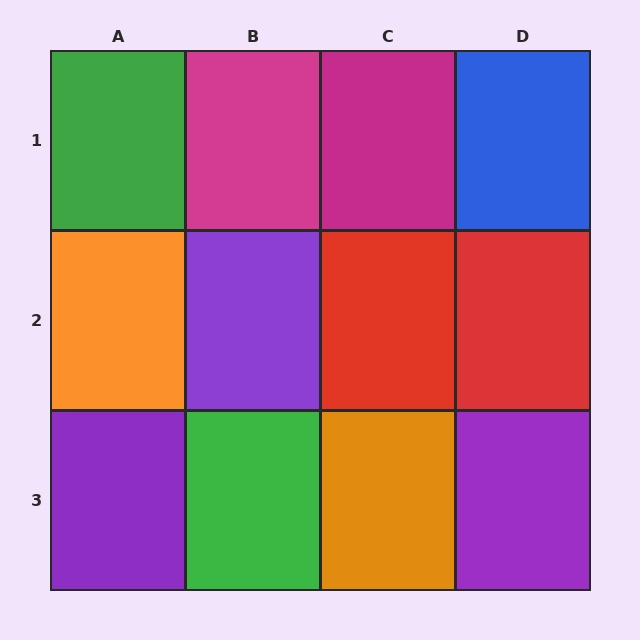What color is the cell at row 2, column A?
Orange.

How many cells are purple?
3 cells are purple.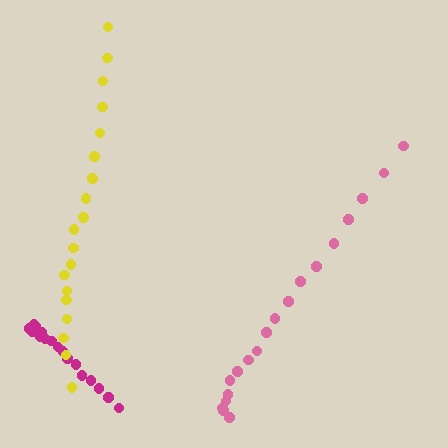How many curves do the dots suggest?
There are 3 distinct paths.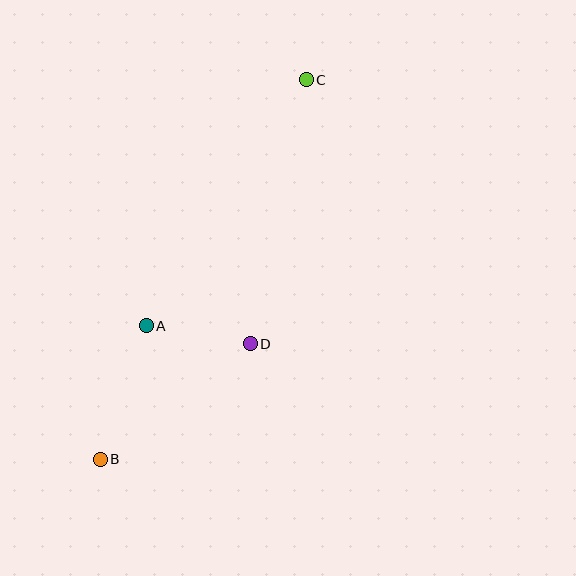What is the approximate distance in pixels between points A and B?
The distance between A and B is approximately 141 pixels.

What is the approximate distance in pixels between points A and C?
The distance between A and C is approximately 293 pixels.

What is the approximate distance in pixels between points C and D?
The distance between C and D is approximately 270 pixels.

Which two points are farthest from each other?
Points B and C are farthest from each other.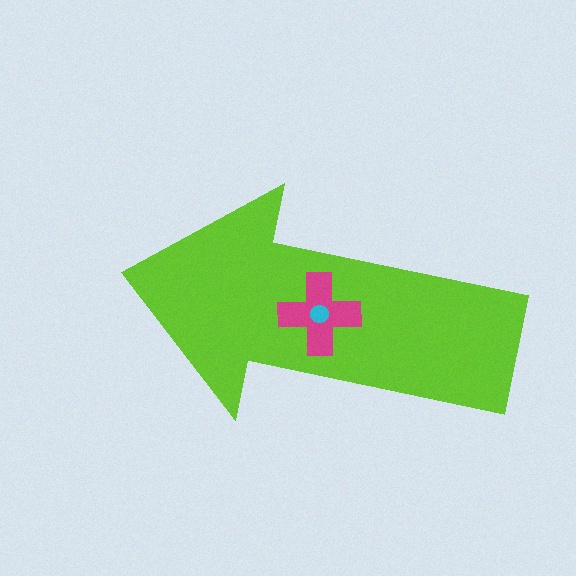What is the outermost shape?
The lime arrow.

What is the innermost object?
The cyan circle.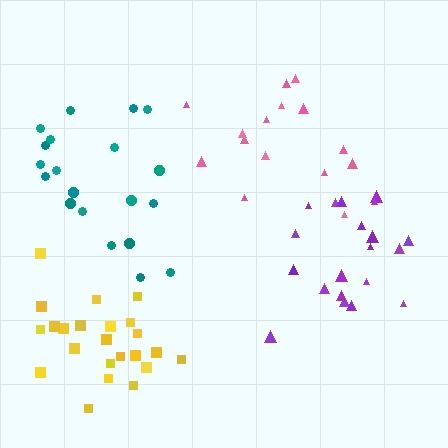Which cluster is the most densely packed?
Yellow.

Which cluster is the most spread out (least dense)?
Pink.